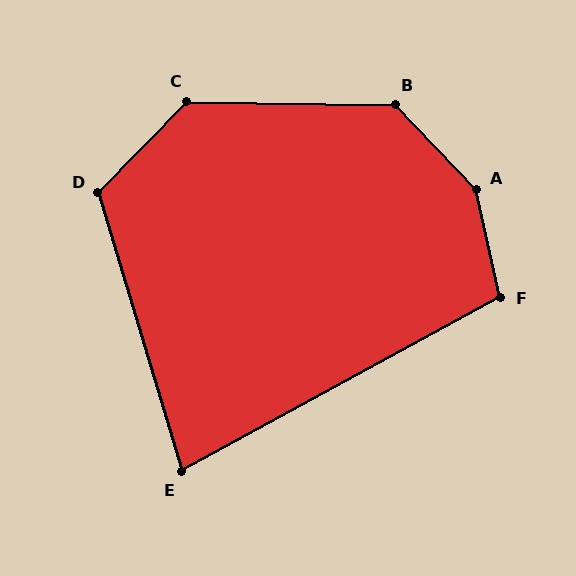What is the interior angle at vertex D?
Approximately 119 degrees (obtuse).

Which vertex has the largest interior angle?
A, at approximately 149 degrees.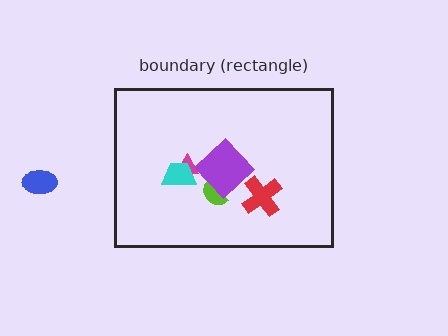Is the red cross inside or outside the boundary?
Inside.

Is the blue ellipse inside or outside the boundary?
Outside.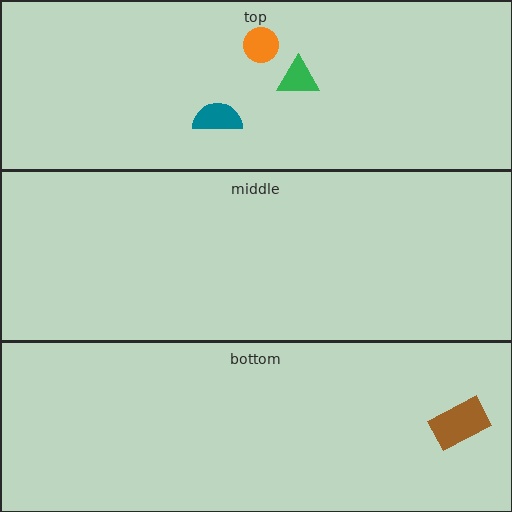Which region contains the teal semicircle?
The top region.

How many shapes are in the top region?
3.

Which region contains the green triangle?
The top region.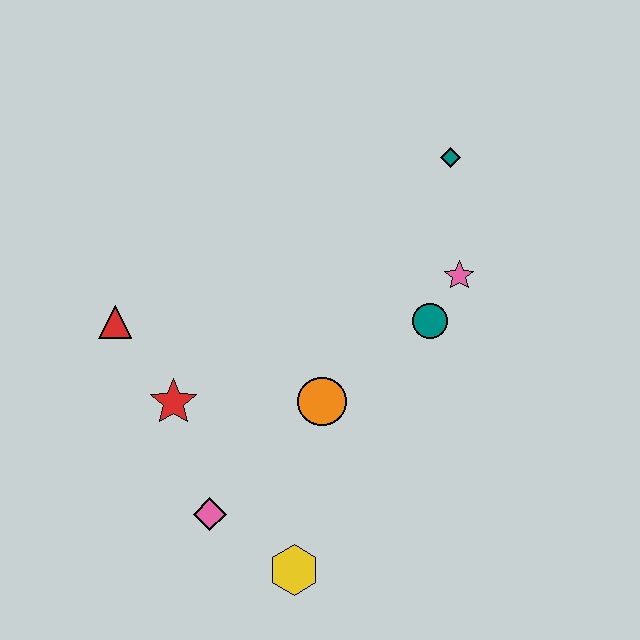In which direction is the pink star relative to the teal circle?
The pink star is above the teal circle.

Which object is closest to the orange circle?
The teal circle is closest to the orange circle.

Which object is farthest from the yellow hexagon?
The teal diamond is farthest from the yellow hexagon.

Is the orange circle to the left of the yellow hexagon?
No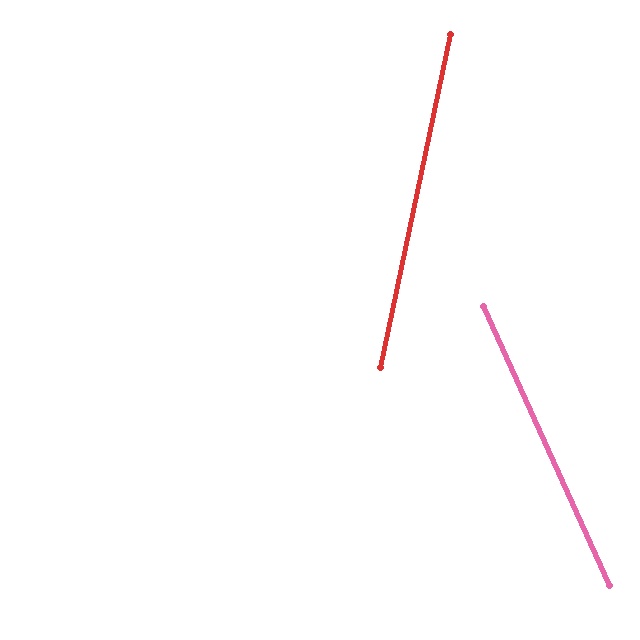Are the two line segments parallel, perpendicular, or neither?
Neither parallel nor perpendicular — they differ by about 36°.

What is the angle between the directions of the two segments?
Approximately 36 degrees.